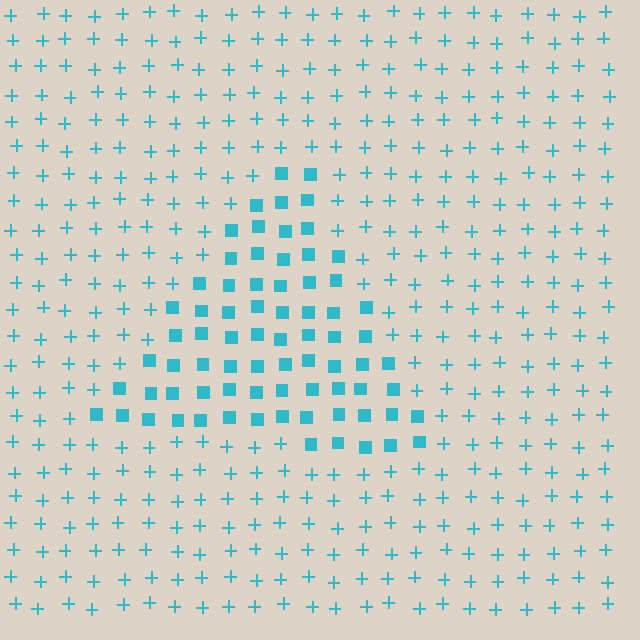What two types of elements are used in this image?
The image uses squares inside the triangle region and plus signs outside it.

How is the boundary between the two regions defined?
The boundary is defined by a change in element shape: squares inside vs. plus signs outside. All elements share the same color and spacing.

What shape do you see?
I see a triangle.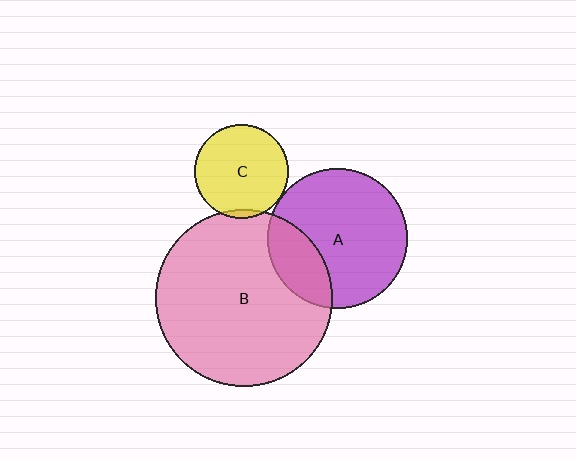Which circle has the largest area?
Circle B (pink).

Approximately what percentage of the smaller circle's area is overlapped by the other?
Approximately 5%.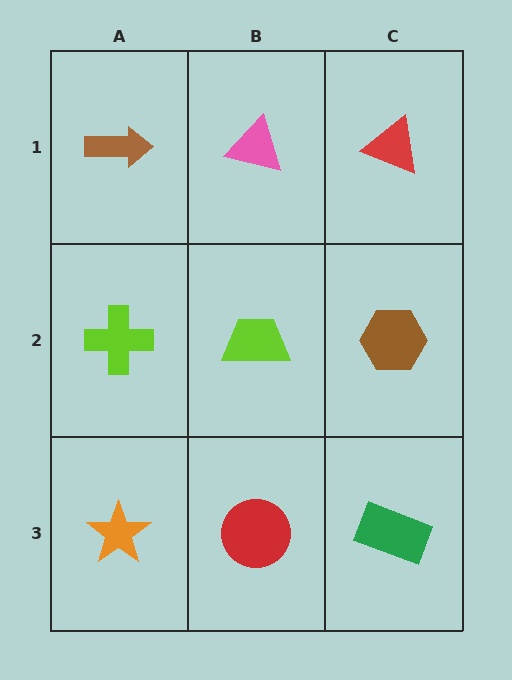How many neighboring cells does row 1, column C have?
2.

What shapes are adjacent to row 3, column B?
A lime trapezoid (row 2, column B), an orange star (row 3, column A), a green rectangle (row 3, column C).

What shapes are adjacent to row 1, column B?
A lime trapezoid (row 2, column B), a brown arrow (row 1, column A), a red triangle (row 1, column C).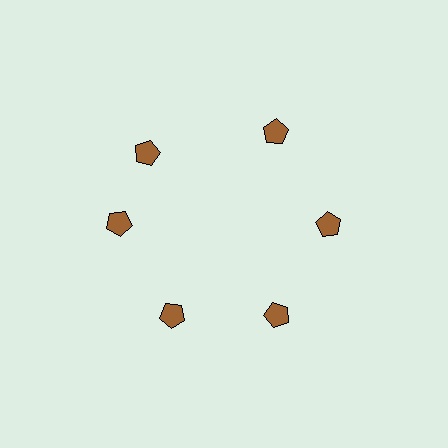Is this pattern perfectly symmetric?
No. The 6 brown pentagons are arranged in a ring, but one element near the 11 o'clock position is rotated out of alignment along the ring, breaking the 6-fold rotational symmetry.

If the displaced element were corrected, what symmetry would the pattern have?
It would have 6-fold rotational symmetry — the pattern would map onto itself every 60 degrees.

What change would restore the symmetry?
The symmetry would be restored by rotating it back into even spacing with its neighbors so that all 6 pentagons sit at equal angles and equal distance from the center.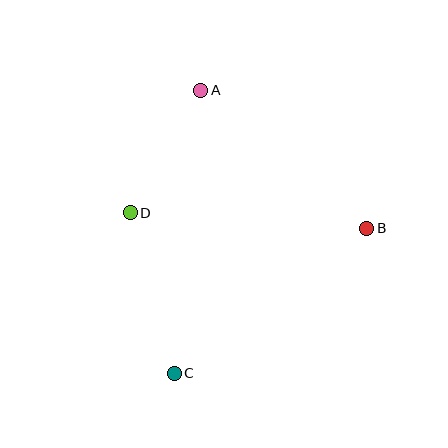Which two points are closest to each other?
Points A and D are closest to each other.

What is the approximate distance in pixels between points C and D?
The distance between C and D is approximately 166 pixels.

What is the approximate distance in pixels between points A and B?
The distance between A and B is approximately 216 pixels.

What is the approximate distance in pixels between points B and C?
The distance between B and C is approximately 241 pixels.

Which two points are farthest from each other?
Points A and C are farthest from each other.